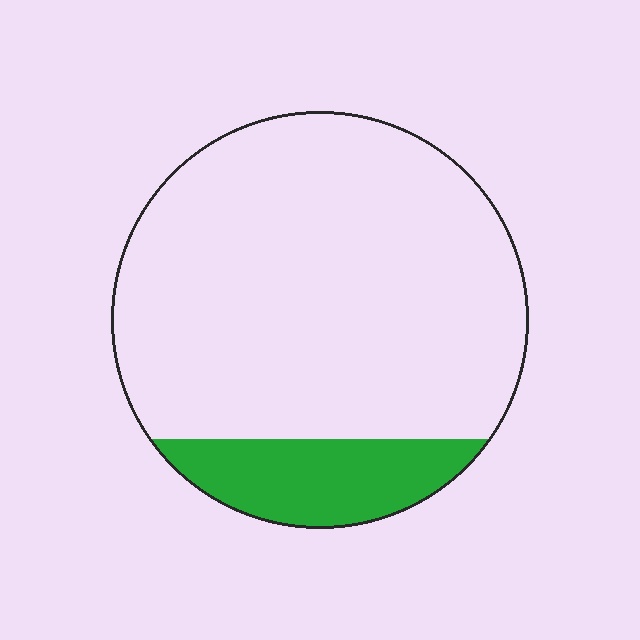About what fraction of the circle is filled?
About one sixth (1/6).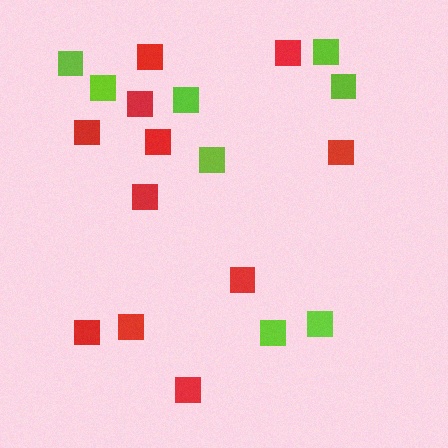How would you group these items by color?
There are 2 groups: one group of red squares (11) and one group of lime squares (8).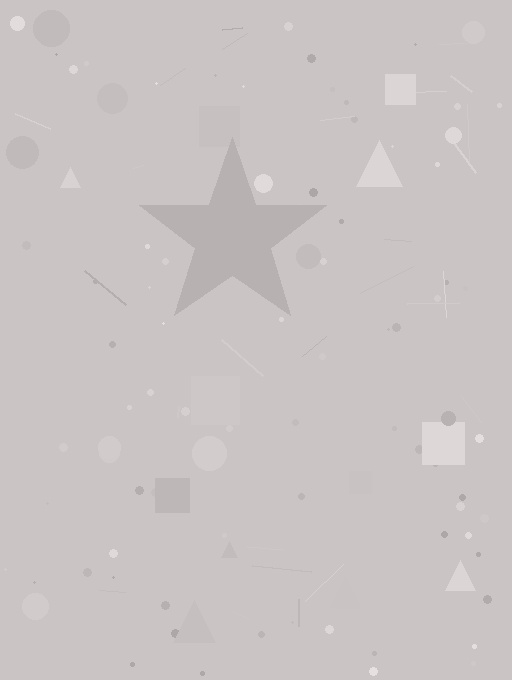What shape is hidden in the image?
A star is hidden in the image.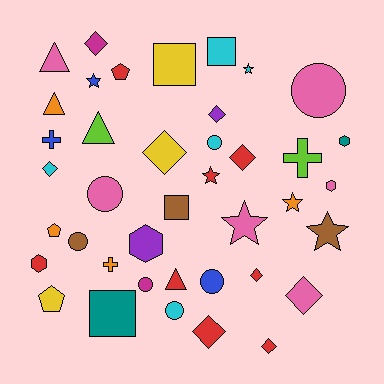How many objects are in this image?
There are 40 objects.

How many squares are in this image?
There are 4 squares.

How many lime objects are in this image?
There are 2 lime objects.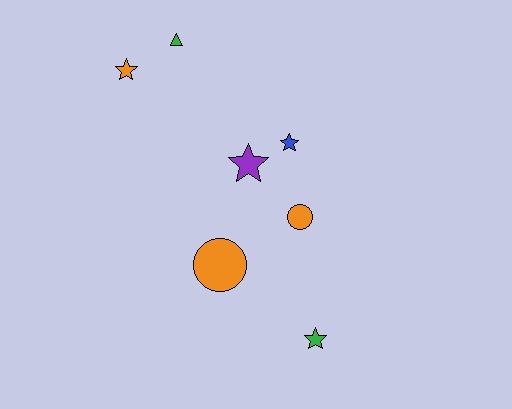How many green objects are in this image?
There are 2 green objects.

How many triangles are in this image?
There is 1 triangle.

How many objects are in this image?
There are 7 objects.